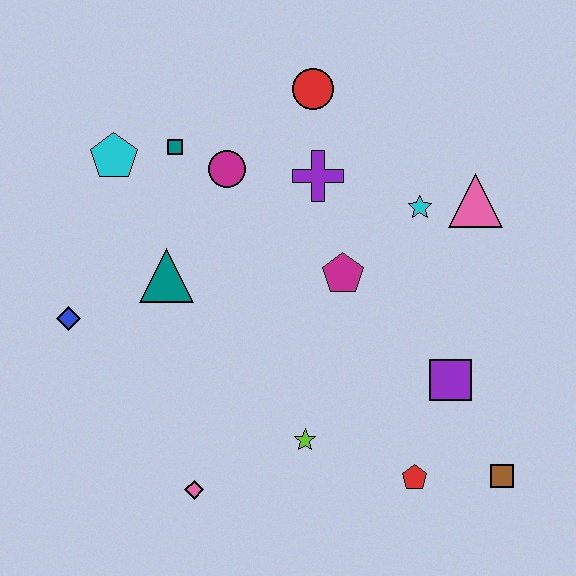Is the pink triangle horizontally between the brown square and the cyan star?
Yes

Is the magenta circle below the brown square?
No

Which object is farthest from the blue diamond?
The brown square is farthest from the blue diamond.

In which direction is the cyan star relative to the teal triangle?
The cyan star is to the right of the teal triangle.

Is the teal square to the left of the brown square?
Yes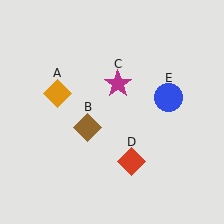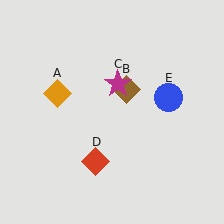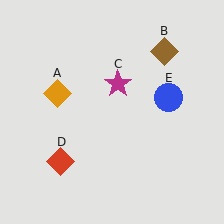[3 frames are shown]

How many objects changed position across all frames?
2 objects changed position: brown diamond (object B), red diamond (object D).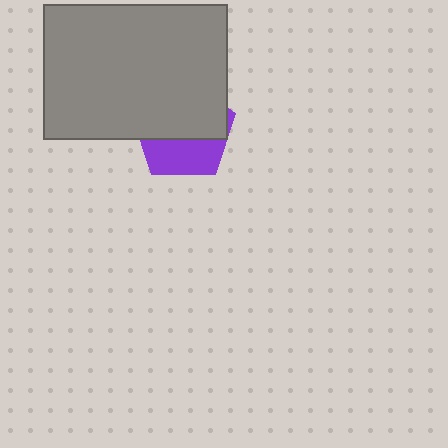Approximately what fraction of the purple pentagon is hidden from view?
Roughly 60% of the purple pentagon is hidden behind the gray rectangle.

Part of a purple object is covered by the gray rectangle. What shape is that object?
It is a pentagon.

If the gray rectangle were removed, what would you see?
You would see the complete purple pentagon.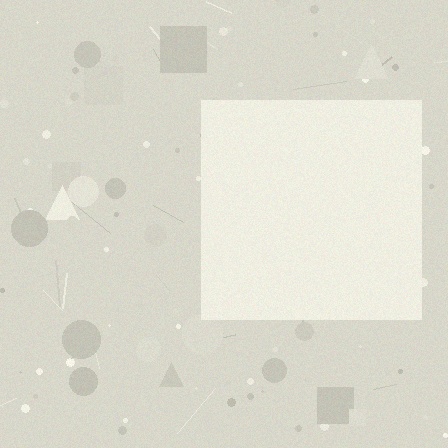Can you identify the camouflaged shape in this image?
The camouflaged shape is a square.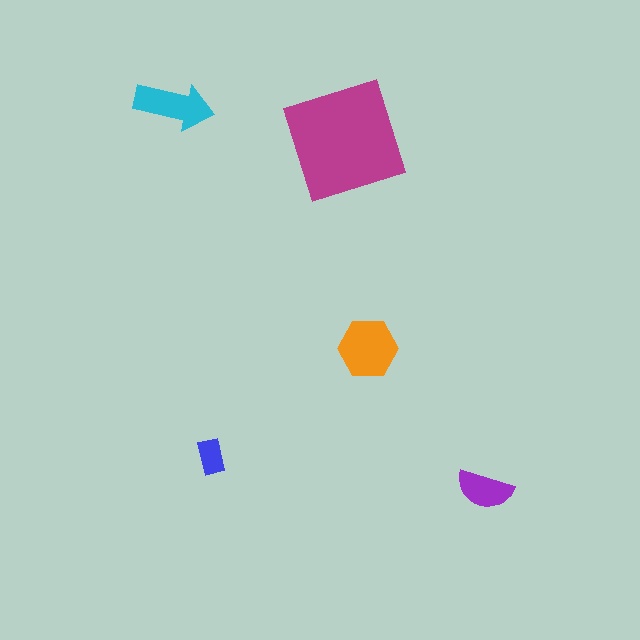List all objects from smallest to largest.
The blue rectangle, the purple semicircle, the cyan arrow, the orange hexagon, the magenta square.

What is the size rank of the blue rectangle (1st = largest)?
5th.